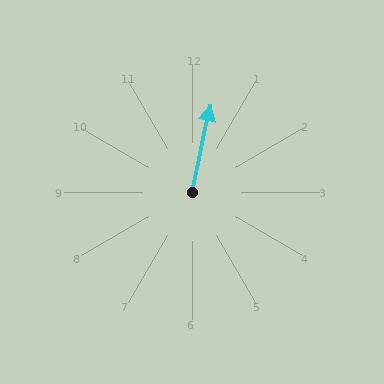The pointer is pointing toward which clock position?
Roughly 12 o'clock.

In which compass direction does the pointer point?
North.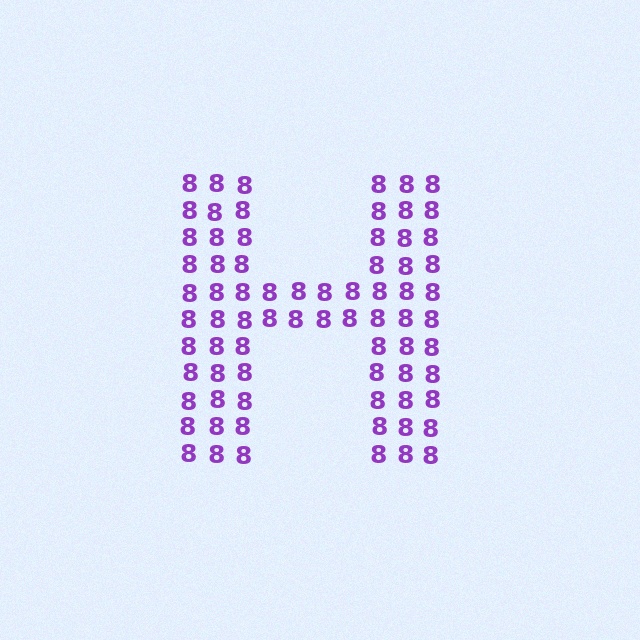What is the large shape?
The large shape is the letter H.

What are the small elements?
The small elements are digit 8's.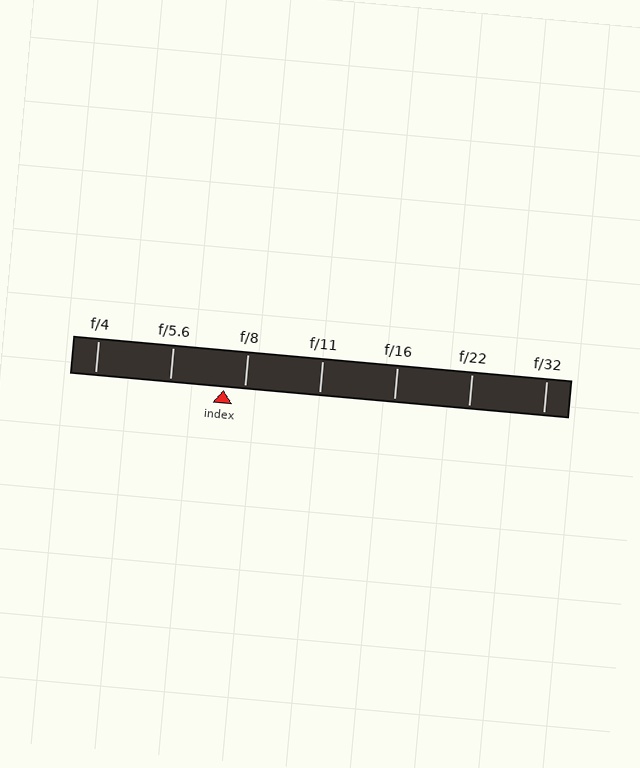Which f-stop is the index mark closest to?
The index mark is closest to f/8.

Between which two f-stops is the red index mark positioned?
The index mark is between f/5.6 and f/8.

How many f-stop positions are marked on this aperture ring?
There are 7 f-stop positions marked.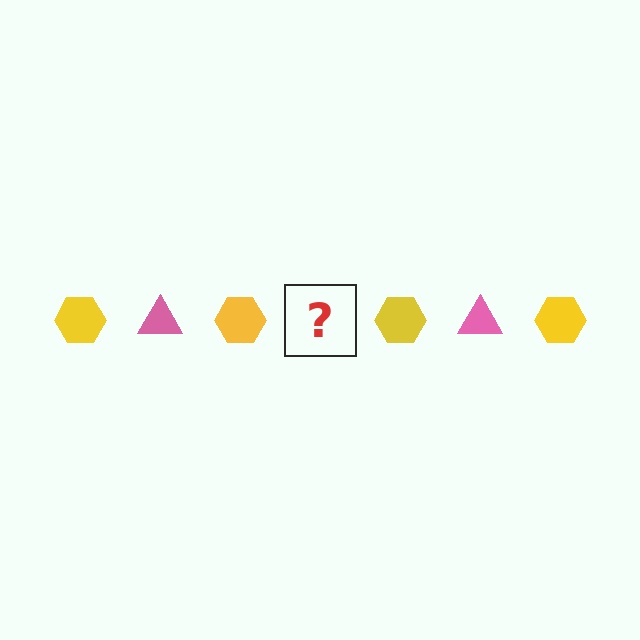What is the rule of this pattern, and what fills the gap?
The rule is that the pattern alternates between yellow hexagon and pink triangle. The gap should be filled with a pink triangle.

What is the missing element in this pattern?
The missing element is a pink triangle.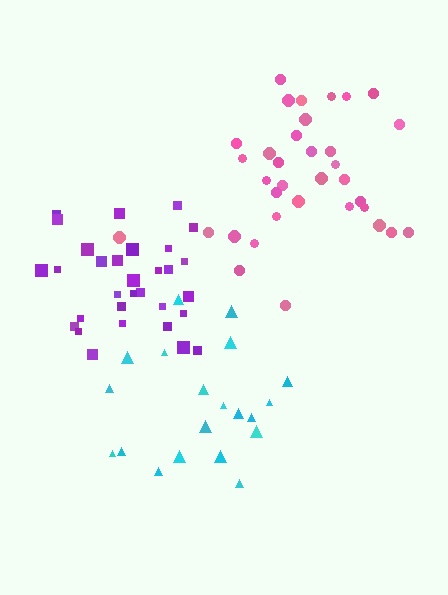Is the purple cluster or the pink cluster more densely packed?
Pink.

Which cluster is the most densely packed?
Pink.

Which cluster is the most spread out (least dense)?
Cyan.